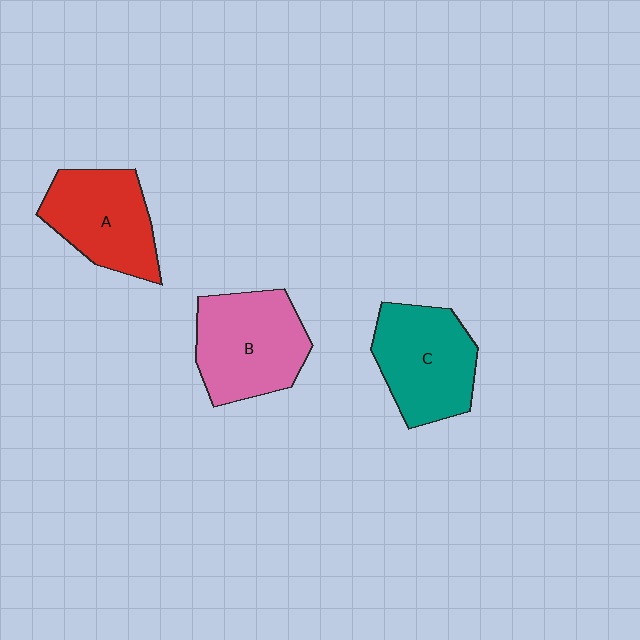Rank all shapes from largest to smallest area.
From largest to smallest: B (pink), C (teal), A (red).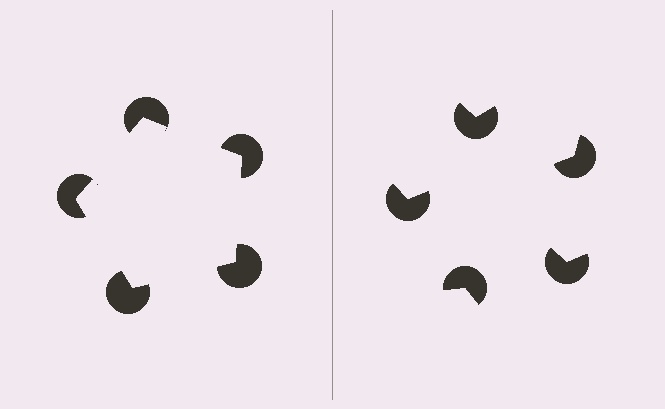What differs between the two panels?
The pac-man discs are positioned identically on both sides; only the wedge orientations differ. On the left they align to a pentagon; on the right they are misaligned.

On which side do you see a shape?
An illusory pentagon appears on the left side. On the right side the wedge cuts are rotated, so no coherent shape forms.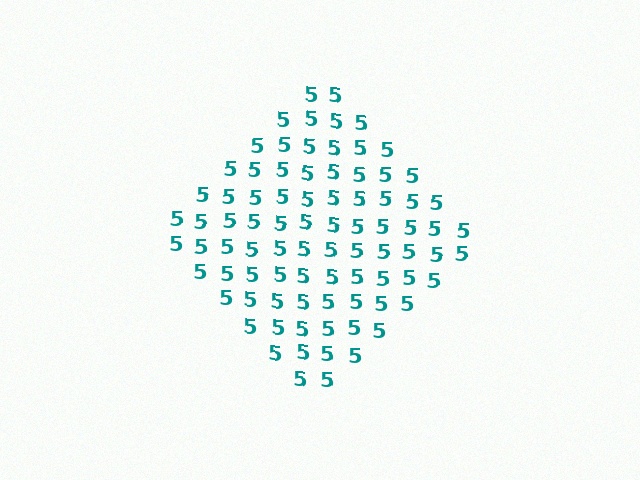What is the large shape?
The large shape is a diamond.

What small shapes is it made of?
It is made of small digit 5's.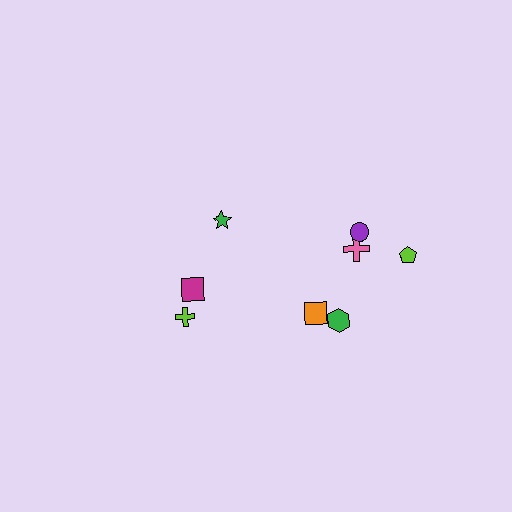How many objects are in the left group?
There are 3 objects.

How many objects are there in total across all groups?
There are 8 objects.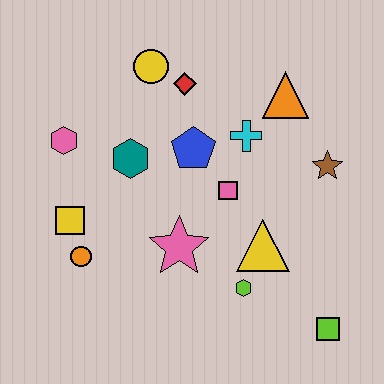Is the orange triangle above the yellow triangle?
Yes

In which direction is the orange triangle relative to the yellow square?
The orange triangle is to the right of the yellow square.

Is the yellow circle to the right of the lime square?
No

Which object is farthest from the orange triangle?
The orange circle is farthest from the orange triangle.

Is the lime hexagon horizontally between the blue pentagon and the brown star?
Yes